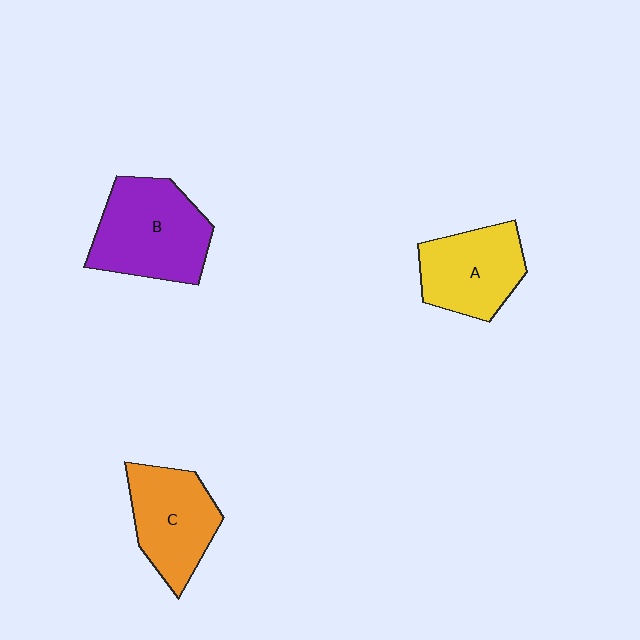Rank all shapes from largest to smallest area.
From largest to smallest: B (purple), C (orange), A (yellow).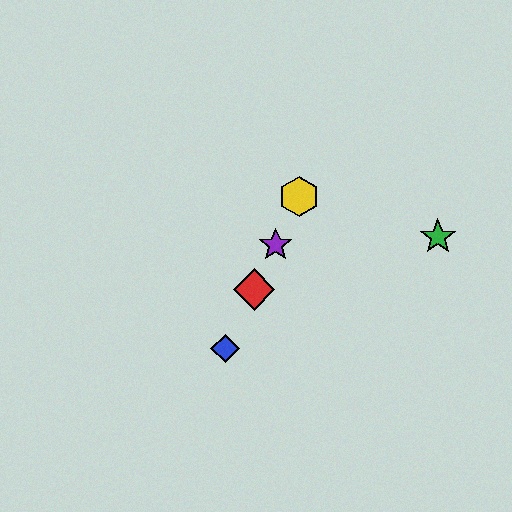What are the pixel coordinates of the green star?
The green star is at (438, 237).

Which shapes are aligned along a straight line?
The red diamond, the blue diamond, the yellow hexagon, the purple star are aligned along a straight line.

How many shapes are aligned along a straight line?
4 shapes (the red diamond, the blue diamond, the yellow hexagon, the purple star) are aligned along a straight line.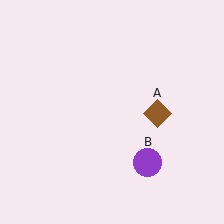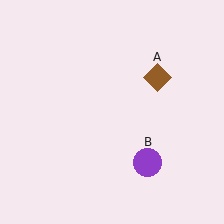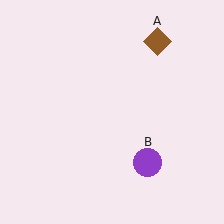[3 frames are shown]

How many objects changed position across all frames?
1 object changed position: brown diamond (object A).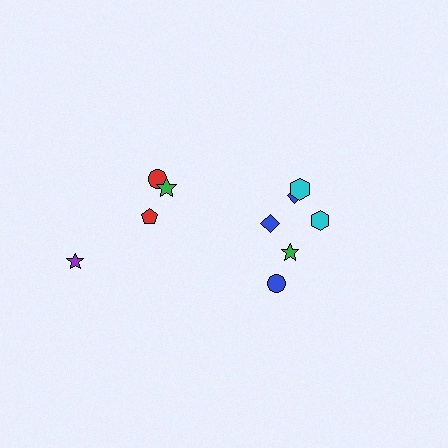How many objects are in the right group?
There are 6 objects.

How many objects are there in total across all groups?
There are 10 objects.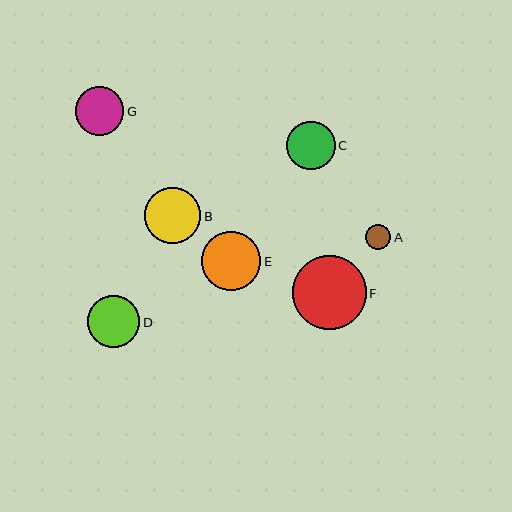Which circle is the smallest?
Circle A is the smallest with a size of approximately 25 pixels.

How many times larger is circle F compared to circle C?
Circle F is approximately 1.5 times the size of circle C.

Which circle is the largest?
Circle F is the largest with a size of approximately 74 pixels.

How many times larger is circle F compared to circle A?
Circle F is approximately 3.0 times the size of circle A.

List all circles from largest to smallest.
From largest to smallest: F, E, B, D, C, G, A.